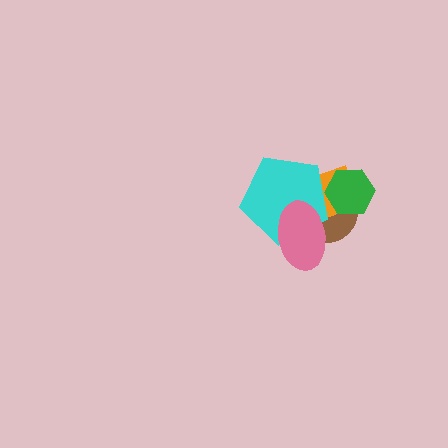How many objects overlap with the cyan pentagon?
3 objects overlap with the cyan pentagon.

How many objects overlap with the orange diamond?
4 objects overlap with the orange diamond.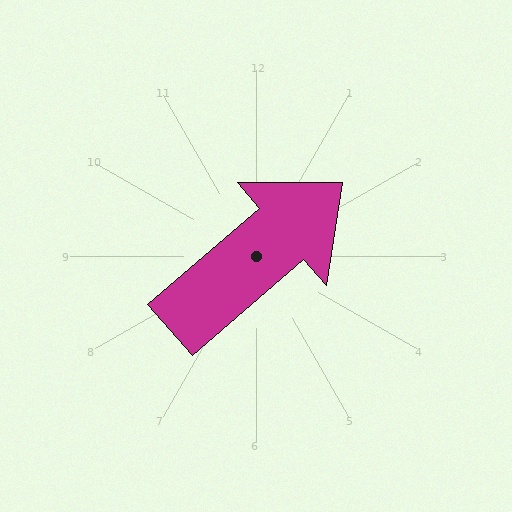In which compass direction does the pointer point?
Northeast.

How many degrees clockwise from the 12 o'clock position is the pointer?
Approximately 49 degrees.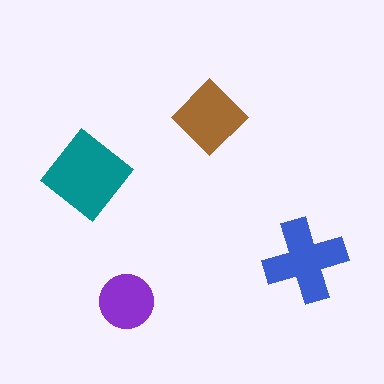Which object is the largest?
The teal diamond.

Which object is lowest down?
The purple circle is bottommost.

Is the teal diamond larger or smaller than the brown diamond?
Larger.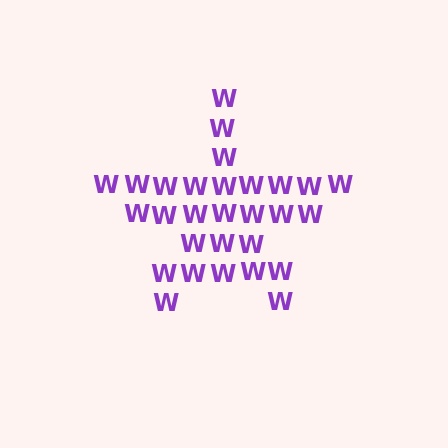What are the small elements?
The small elements are letter W's.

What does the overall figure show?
The overall figure shows a star.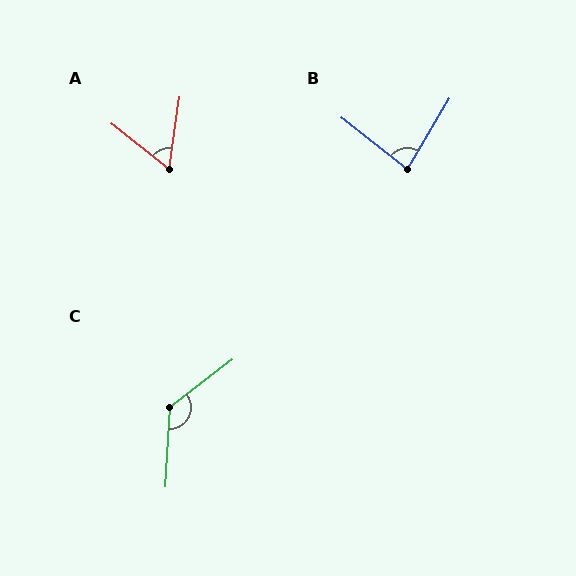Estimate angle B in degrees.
Approximately 83 degrees.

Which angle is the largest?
C, at approximately 130 degrees.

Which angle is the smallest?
A, at approximately 59 degrees.